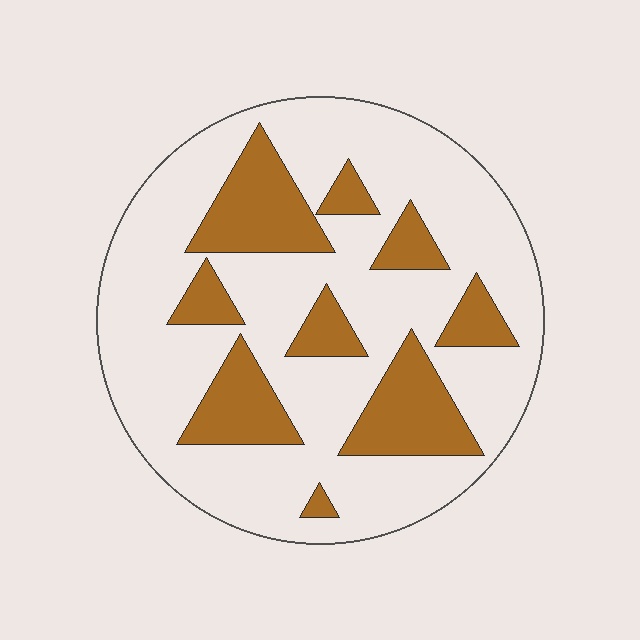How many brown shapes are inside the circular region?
9.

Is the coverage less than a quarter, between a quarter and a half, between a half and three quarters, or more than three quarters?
Between a quarter and a half.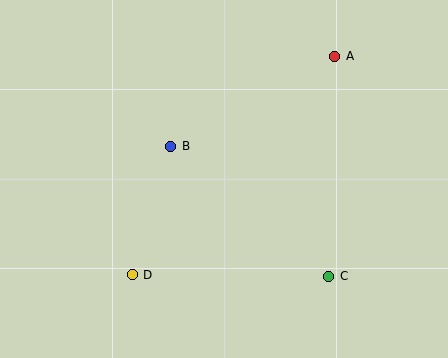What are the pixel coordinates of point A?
Point A is at (335, 56).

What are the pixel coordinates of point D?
Point D is at (132, 275).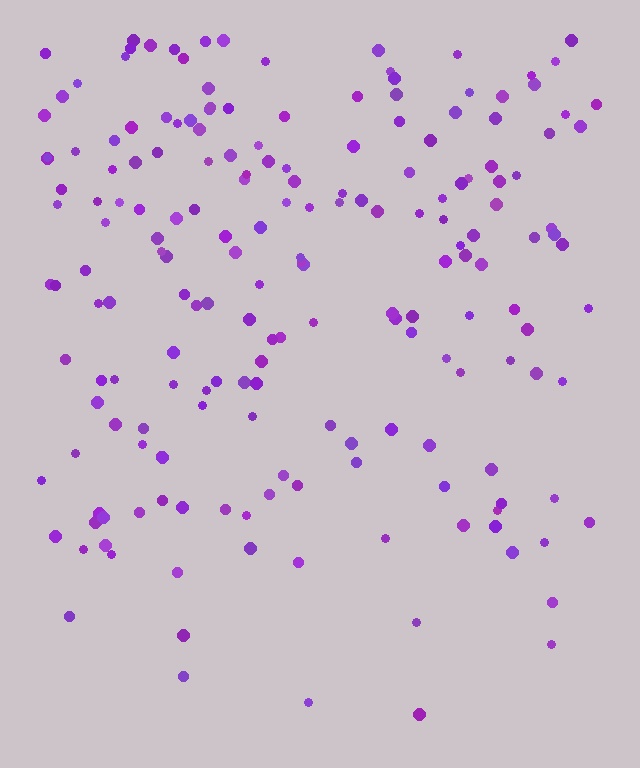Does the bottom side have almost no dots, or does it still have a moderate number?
Still a moderate number, just noticeably fewer than the top.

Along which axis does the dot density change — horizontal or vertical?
Vertical.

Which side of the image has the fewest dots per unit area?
The bottom.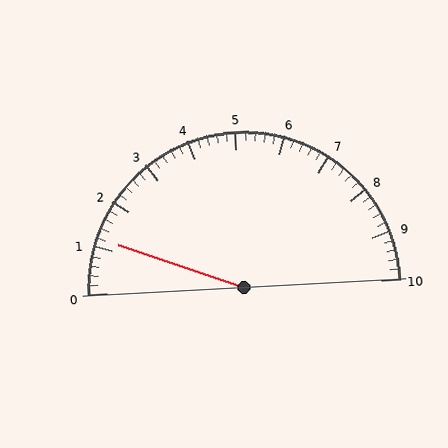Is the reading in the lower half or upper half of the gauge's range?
The reading is in the lower half of the range (0 to 10).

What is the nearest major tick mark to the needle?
The nearest major tick mark is 1.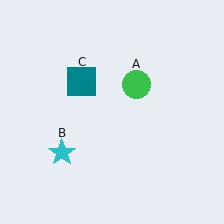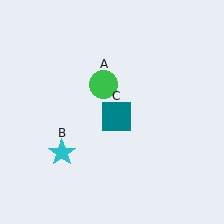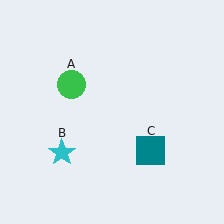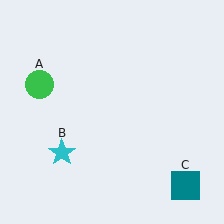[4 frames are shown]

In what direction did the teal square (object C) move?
The teal square (object C) moved down and to the right.